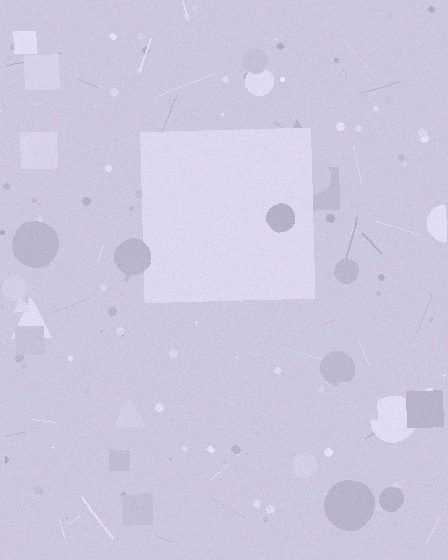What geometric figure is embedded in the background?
A square is embedded in the background.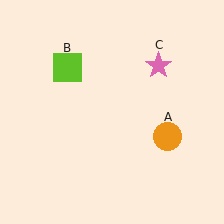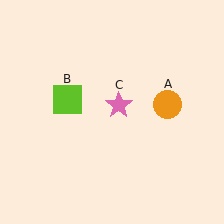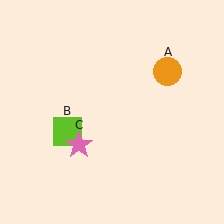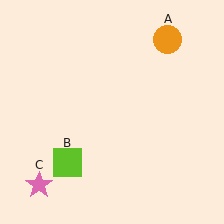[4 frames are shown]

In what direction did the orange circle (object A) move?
The orange circle (object A) moved up.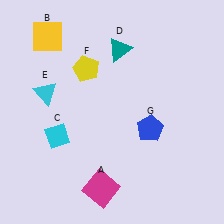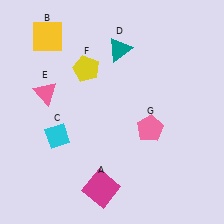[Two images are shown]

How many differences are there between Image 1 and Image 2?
There are 2 differences between the two images.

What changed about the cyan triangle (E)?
In Image 1, E is cyan. In Image 2, it changed to pink.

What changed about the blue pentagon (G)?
In Image 1, G is blue. In Image 2, it changed to pink.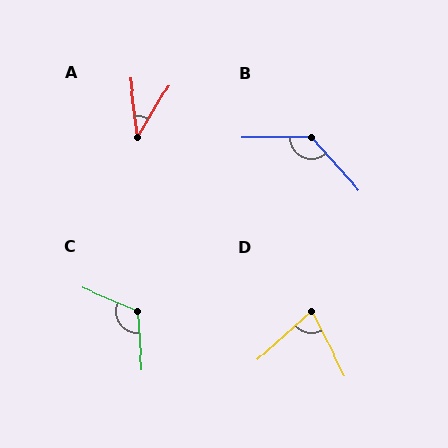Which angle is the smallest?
A, at approximately 38 degrees.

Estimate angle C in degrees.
Approximately 117 degrees.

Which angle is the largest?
B, at approximately 132 degrees.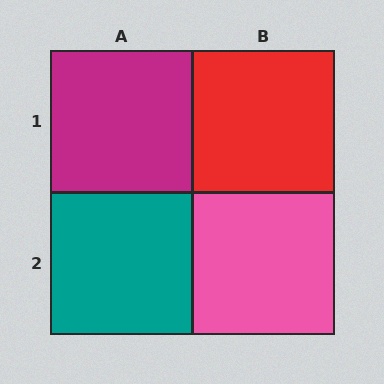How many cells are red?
1 cell is red.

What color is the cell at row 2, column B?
Pink.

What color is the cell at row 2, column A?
Teal.